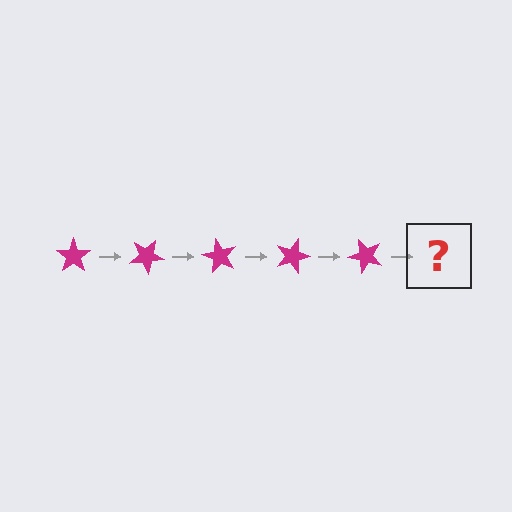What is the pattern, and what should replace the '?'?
The pattern is that the star rotates 30 degrees each step. The '?' should be a magenta star rotated 150 degrees.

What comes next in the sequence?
The next element should be a magenta star rotated 150 degrees.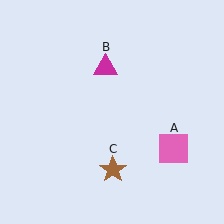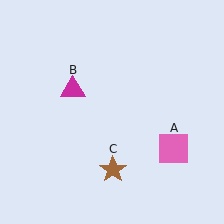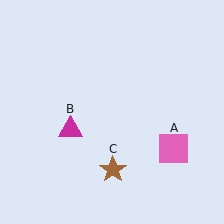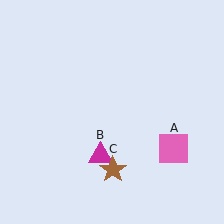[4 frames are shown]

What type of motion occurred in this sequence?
The magenta triangle (object B) rotated counterclockwise around the center of the scene.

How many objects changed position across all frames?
1 object changed position: magenta triangle (object B).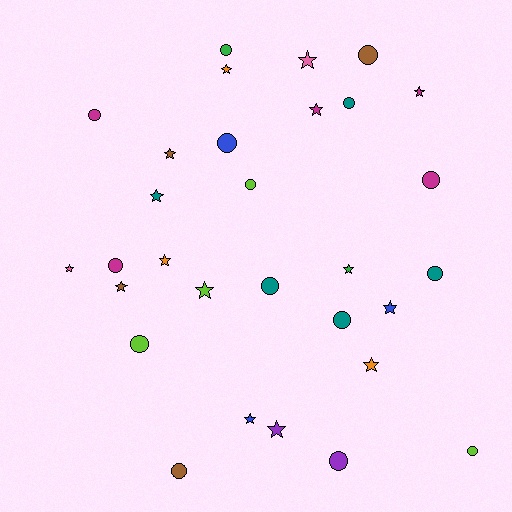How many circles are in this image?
There are 15 circles.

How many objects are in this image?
There are 30 objects.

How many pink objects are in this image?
There are 2 pink objects.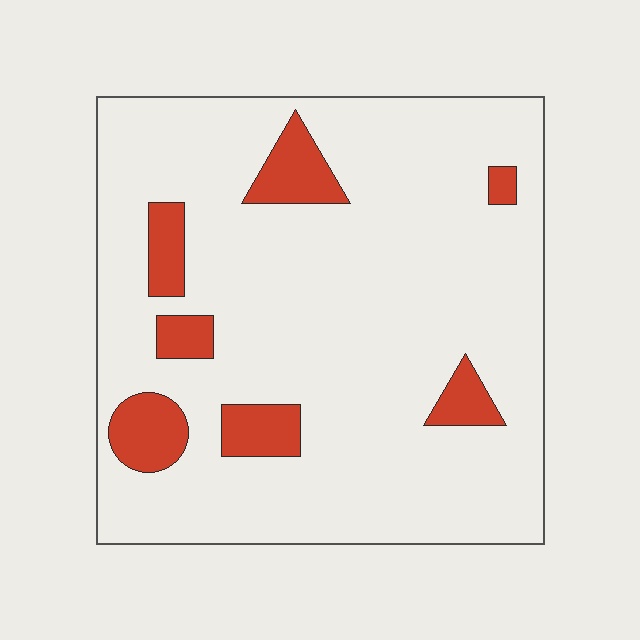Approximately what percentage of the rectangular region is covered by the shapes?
Approximately 10%.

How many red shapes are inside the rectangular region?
7.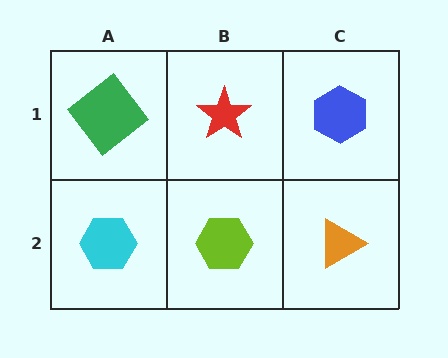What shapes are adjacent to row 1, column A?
A cyan hexagon (row 2, column A), a red star (row 1, column B).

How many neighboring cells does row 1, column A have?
2.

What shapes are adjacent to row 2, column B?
A red star (row 1, column B), a cyan hexagon (row 2, column A), an orange triangle (row 2, column C).